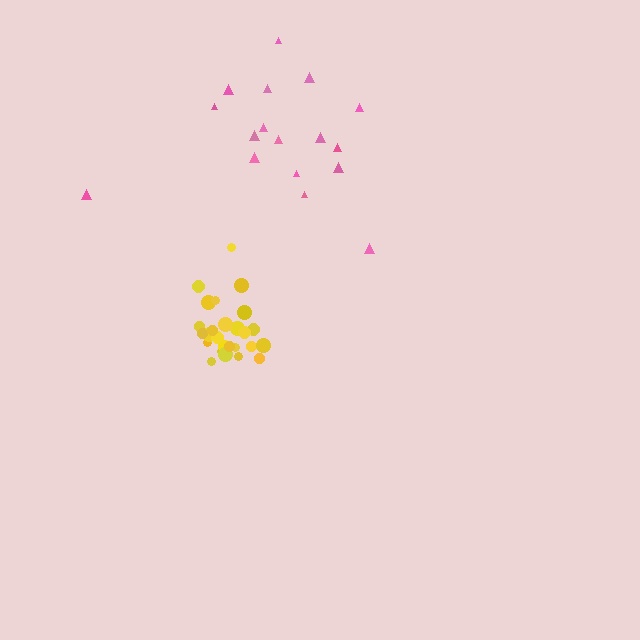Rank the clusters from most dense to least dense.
yellow, pink.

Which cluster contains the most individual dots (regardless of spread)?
Yellow (26).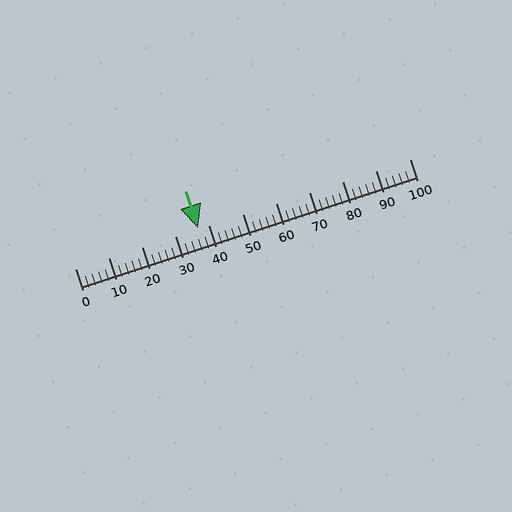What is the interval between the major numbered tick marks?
The major tick marks are spaced 10 units apart.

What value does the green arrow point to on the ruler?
The green arrow points to approximately 37.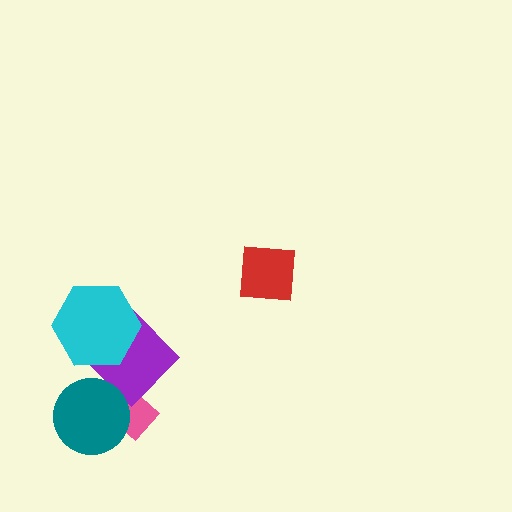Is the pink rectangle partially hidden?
Yes, it is partially covered by another shape.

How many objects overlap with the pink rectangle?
2 objects overlap with the pink rectangle.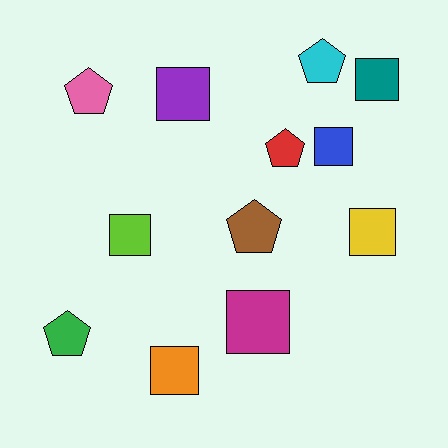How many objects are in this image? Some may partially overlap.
There are 12 objects.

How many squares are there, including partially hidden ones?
There are 7 squares.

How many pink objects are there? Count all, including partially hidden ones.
There is 1 pink object.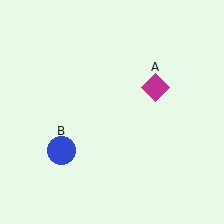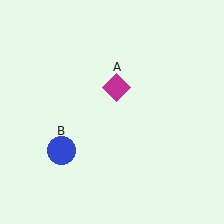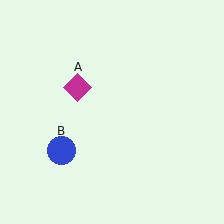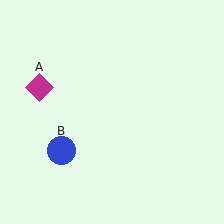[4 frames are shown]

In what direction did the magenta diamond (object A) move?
The magenta diamond (object A) moved left.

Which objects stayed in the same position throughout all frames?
Blue circle (object B) remained stationary.